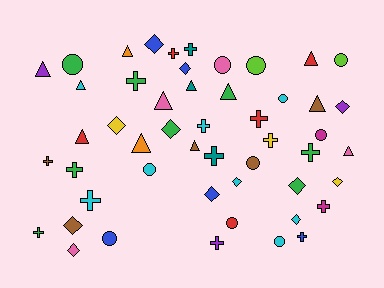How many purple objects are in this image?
There are 3 purple objects.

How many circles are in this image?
There are 11 circles.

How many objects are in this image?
There are 50 objects.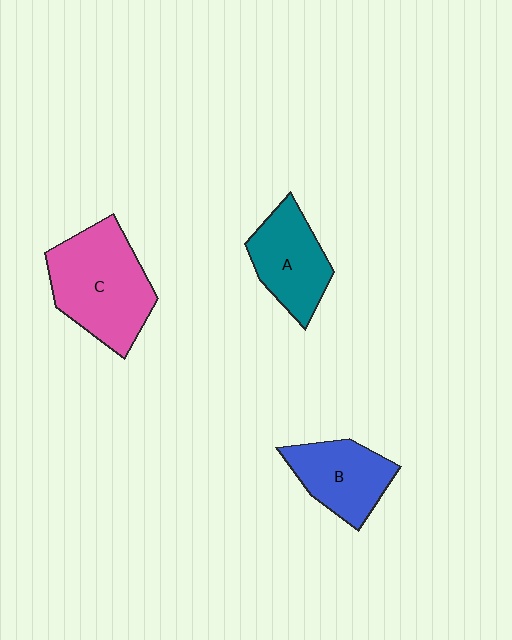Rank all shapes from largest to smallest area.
From largest to smallest: C (pink), A (teal), B (blue).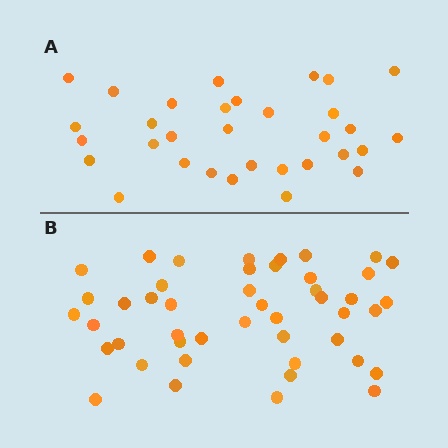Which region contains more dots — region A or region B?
Region B (the bottom region) has more dots.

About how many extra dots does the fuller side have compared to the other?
Region B has approximately 15 more dots than region A.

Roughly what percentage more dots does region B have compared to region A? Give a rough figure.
About 45% more.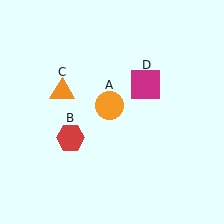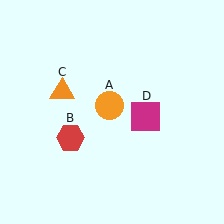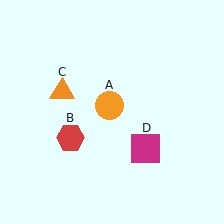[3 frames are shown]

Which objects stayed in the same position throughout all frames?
Orange circle (object A) and red hexagon (object B) and orange triangle (object C) remained stationary.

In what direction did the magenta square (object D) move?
The magenta square (object D) moved down.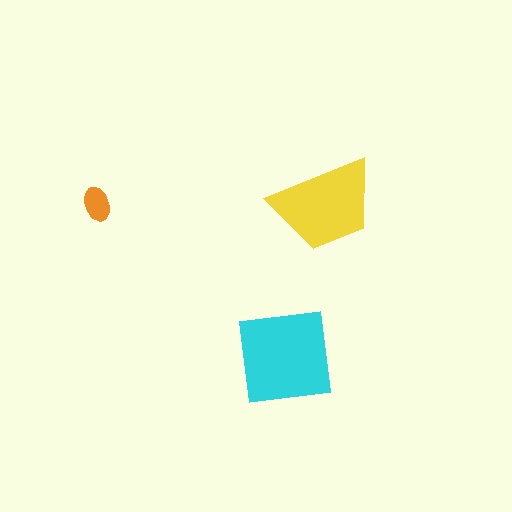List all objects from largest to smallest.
The cyan square, the yellow trapezoid, the orange ellipse.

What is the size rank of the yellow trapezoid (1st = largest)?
2nd.